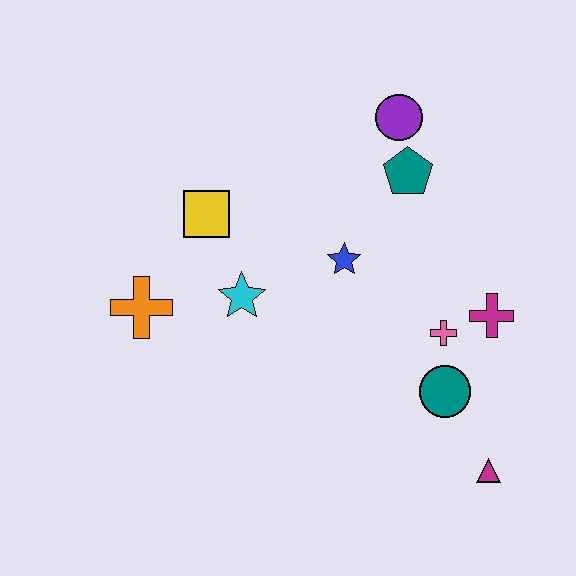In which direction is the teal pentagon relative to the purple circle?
The teal pentagon is below the purple circle.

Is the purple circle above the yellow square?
Yes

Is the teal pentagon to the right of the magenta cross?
No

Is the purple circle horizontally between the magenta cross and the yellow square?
Yes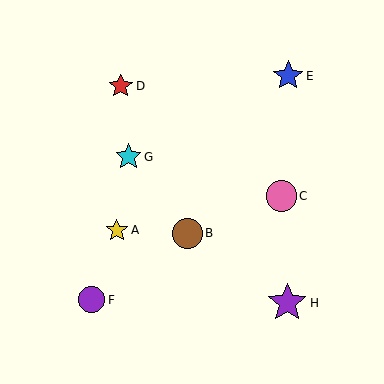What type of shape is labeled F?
Shape F is a purple circle.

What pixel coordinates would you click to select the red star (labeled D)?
Click at (121, 86) to select the red star D.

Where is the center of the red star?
The center of the red star is at (121, 86).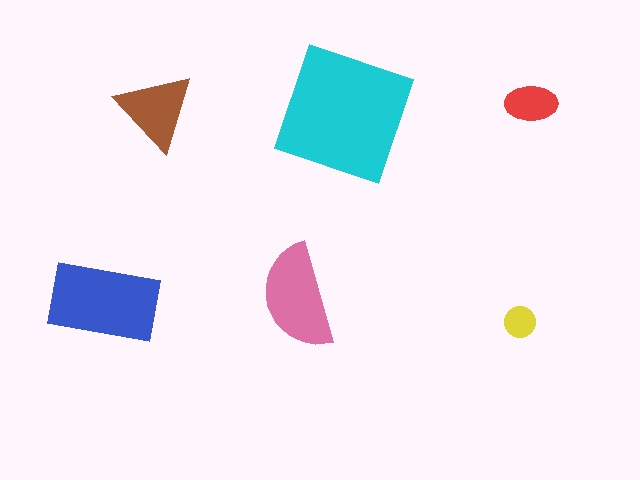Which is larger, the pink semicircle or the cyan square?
The cyan square.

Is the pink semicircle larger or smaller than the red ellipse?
Larger.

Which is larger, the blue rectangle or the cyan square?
The cyan square.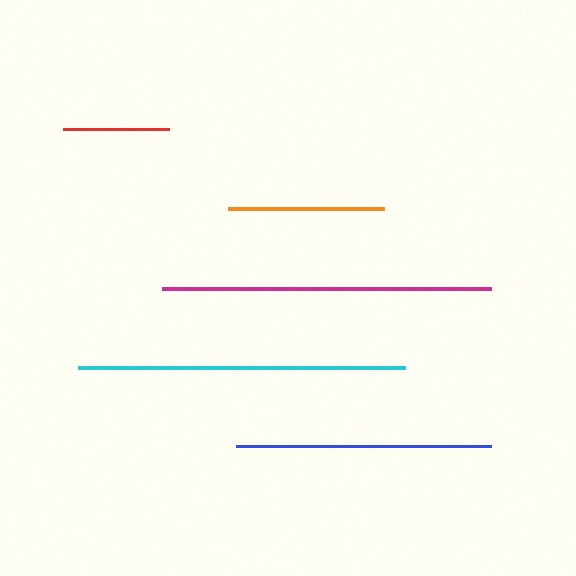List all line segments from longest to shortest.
From longest to shortest: magenta, cyan, blue, orange, red.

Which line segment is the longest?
The magenta line is the longest at approximately 329 pixels.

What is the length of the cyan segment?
The cyan segment is approximately 327 pixels long.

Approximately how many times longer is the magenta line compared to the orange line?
The magenta line is approximately 2.1 times the length of the orange line.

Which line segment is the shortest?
The red line is the shortest at approximately 105 pixels.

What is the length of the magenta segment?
The magenta segment is approximately 329 pixels long.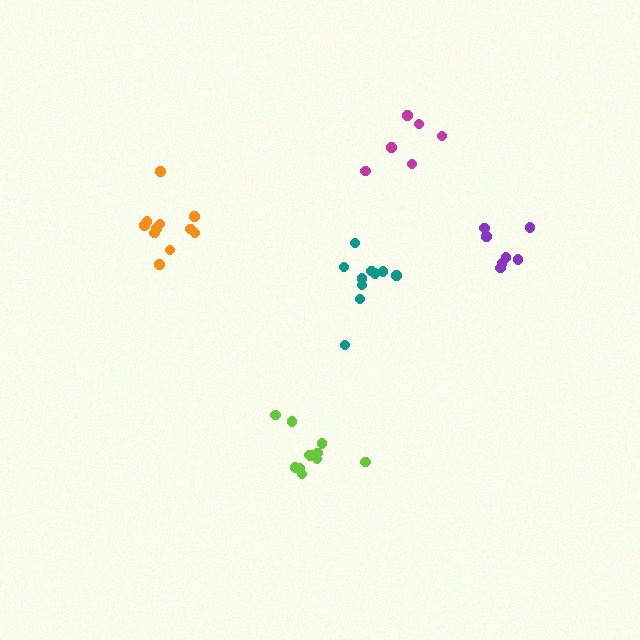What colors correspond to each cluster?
The clusters are colored: teal, purple, lime, orange, magenta.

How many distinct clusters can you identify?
There are 5 distinct clusters.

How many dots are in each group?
Group 1: 10 dots, Group 2: 7 dots, Group 3: 11 dots, Group 4: 11 dots, Group 5: 6 dots (45 total).